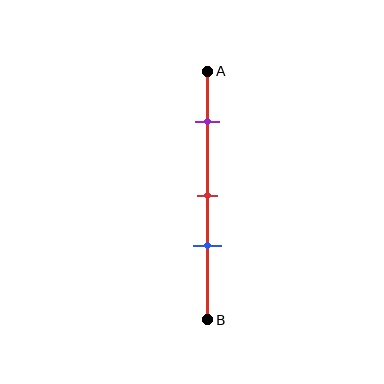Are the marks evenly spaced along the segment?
No, the marks are not evenly spaced.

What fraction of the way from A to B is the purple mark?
The purple mark is approximately 20% (0.2) of the way from A to B.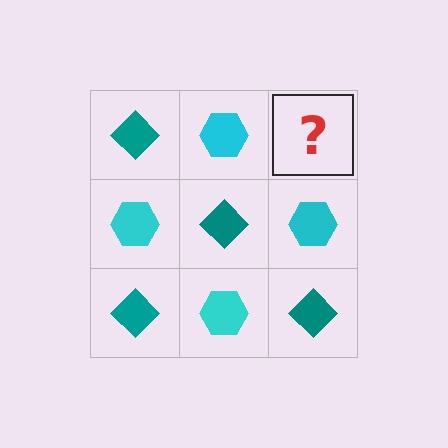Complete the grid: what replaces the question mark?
The question mark should be replaced with a teal diamond.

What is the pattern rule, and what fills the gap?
The rule is that it alternates teal diamond and cyan hexagon in a checkerboard pattern. The gap should be filled with a teal diamond.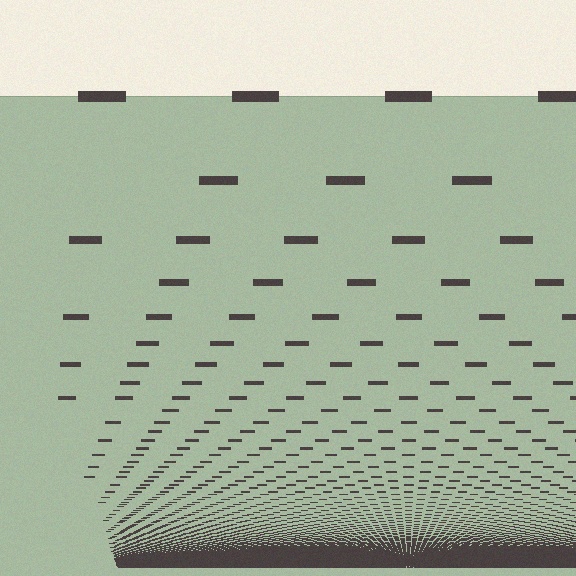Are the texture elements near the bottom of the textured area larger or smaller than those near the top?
Smaller. The gradient is inverted — elements near the bottom are smaller and denser.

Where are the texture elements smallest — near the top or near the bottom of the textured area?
Near the bottom.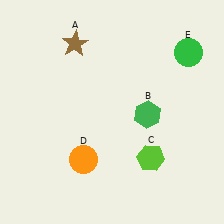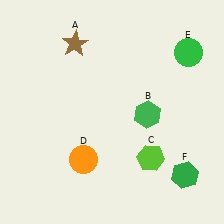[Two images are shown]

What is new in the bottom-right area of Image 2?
A green hexagon (F) was added in the bottom-right area of Image 2.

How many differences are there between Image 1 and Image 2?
There is 1 difference between the two images.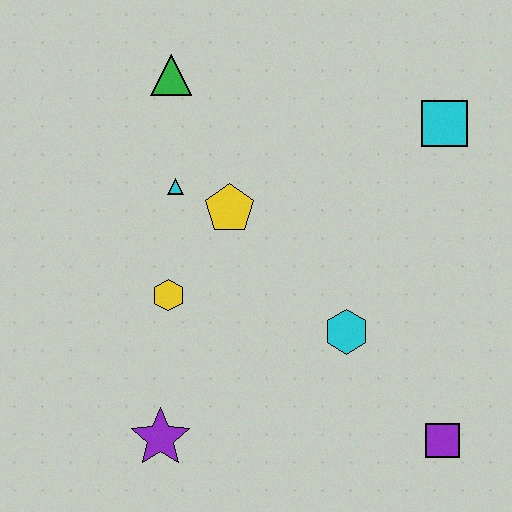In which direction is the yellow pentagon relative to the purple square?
The yellow pentagon is above the purple square.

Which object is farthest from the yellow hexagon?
The cyan square is farthest from the yellow hexagon.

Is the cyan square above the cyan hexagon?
Yes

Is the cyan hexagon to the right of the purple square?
No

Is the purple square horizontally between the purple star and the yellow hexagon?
No